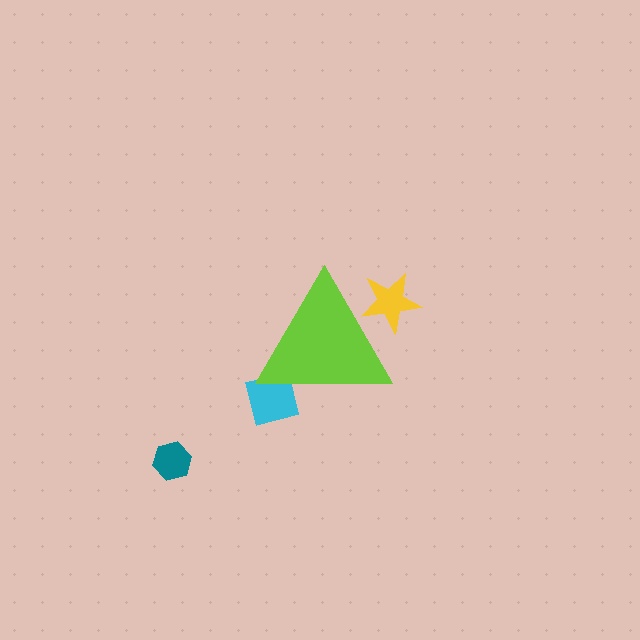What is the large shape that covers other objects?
A lime triangle.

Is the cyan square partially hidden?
Yes, the cyan square is partially hidden behind the lime triangle.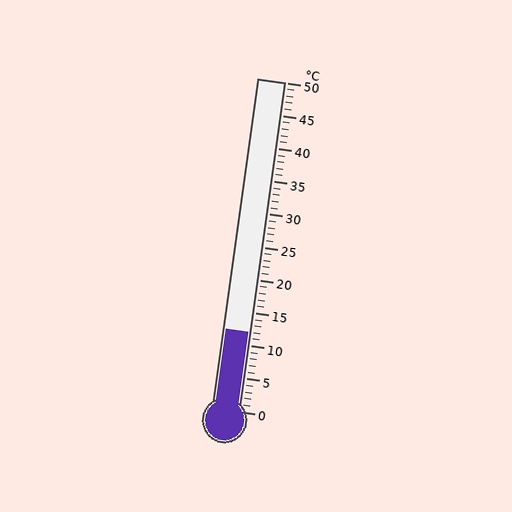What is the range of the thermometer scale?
The thermometer scale ranges from 0°C to 50°C.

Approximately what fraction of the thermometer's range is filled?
The thermometer is filled to approximately 25% of its range.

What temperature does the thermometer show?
The thermometer shows approximately 12°C.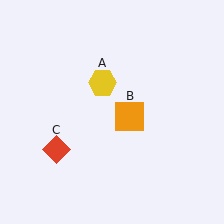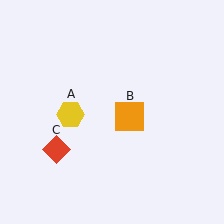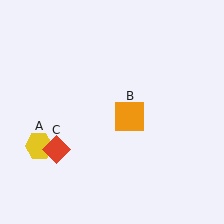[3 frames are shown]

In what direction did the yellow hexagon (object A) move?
The yellow hexagon (object A) moved down and to the left.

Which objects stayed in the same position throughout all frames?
Orange square (object B) and red diamond (object C) remained stationary.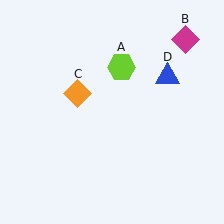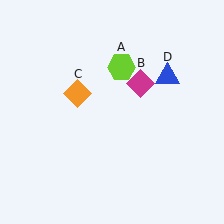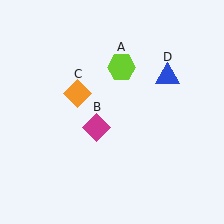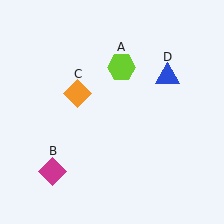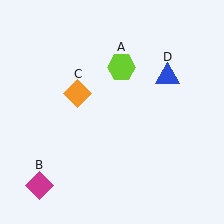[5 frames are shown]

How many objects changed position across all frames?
1 object changed position: magenta diamond (object B).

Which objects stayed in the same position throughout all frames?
Lime hexagon (object A) and orange diamond (object C) and blue triangle (object D) remained stationary.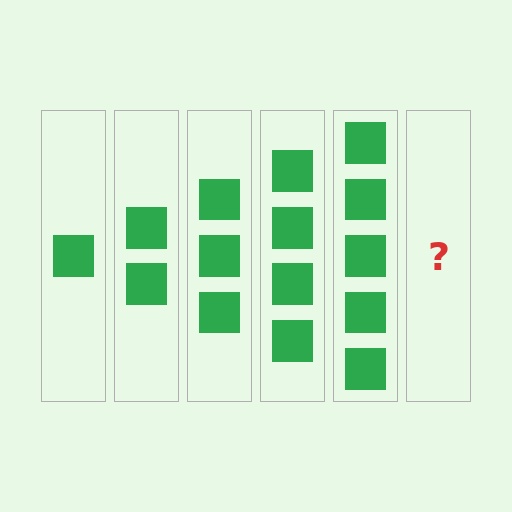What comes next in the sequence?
The next element should be 6 squares.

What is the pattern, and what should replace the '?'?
The pattern is that each step adds one more square. The '?' should be 6 squares.